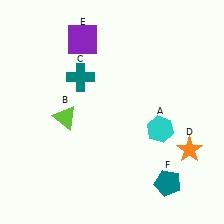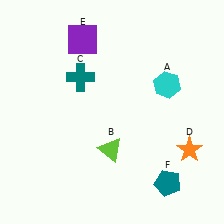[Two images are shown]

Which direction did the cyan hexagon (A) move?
The cyan hexagon (A) moved up.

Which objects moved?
The objects that moved are: the cyan hexagon (A), the lime triangle (B).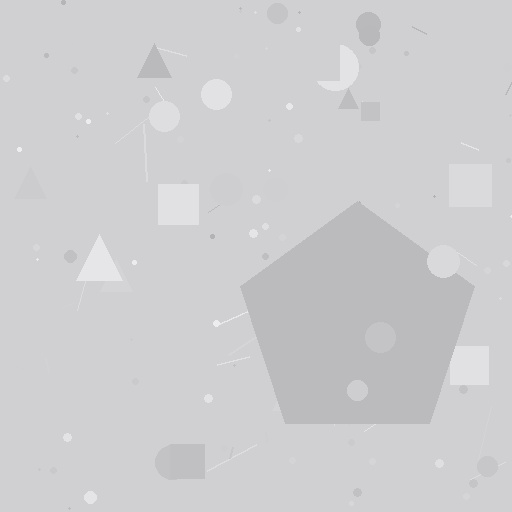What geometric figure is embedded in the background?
A pentagon is embedded in the background.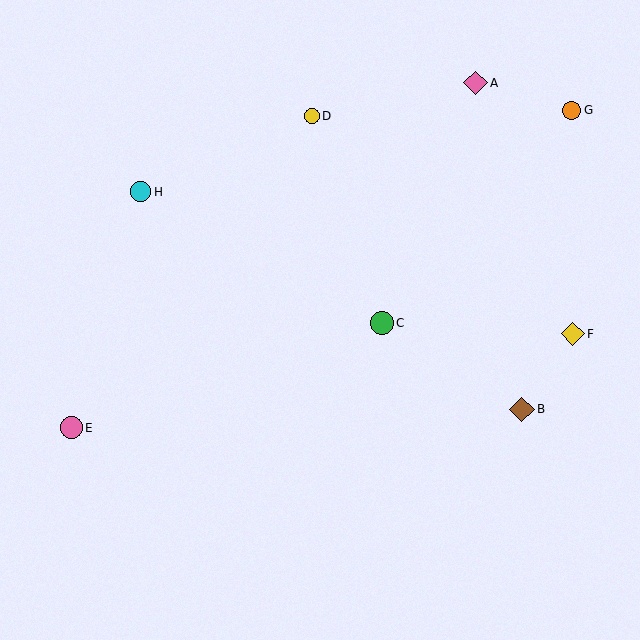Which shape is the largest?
The brown diamond (labeled B) is the largest.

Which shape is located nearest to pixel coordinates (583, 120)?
The orange circle (labeled G) at (571, 110) is nearest to that location.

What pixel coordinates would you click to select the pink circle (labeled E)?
Click at (71, 428) to select the pink circle E.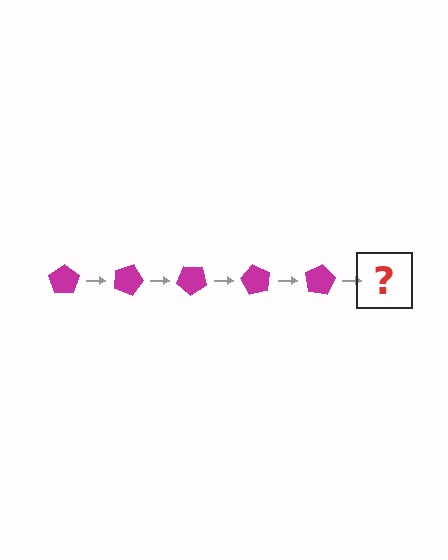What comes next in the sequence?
The next element should be a magenta pentagon rotated 100 degrees.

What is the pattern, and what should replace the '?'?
The pattern is that the pentagon rotates 20 degrees each step. The '?' should be a magenta pentagon rotated 100 degrees.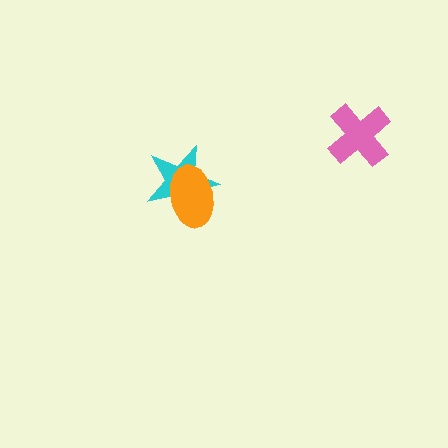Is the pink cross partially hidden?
No, no other shape covers it.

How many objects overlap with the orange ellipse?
1 object overlaps with the orange ellipse.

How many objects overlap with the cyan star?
1 object overlaps with the cyan star.